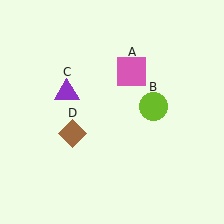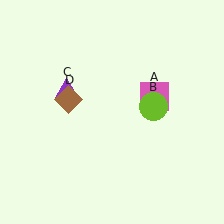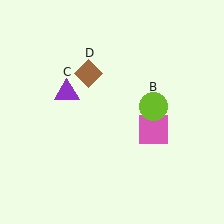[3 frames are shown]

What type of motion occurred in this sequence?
The pink square (object A), brown diamond (object D) rotated clockwise around the center of the scene.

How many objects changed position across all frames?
2 objects changed position: pink square (object A), brown diamond (object D).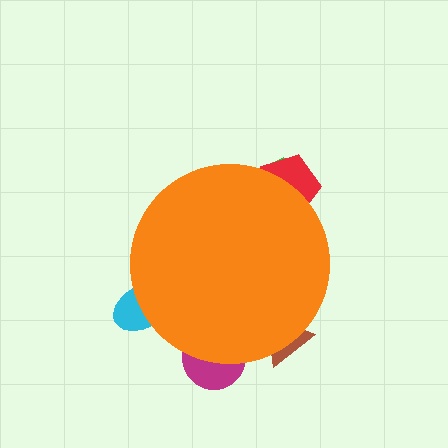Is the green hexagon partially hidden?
Yes, the green hexagon is partially hidden behind the orange circle.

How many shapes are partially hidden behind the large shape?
5 shapes are partially hidden.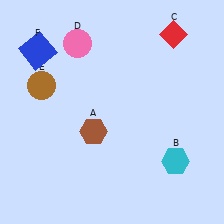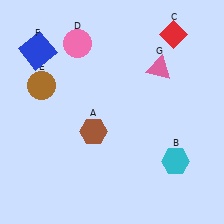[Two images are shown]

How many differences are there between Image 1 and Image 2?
There is 1 difference between the two images.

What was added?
A pink triangle (G) was added in Image 2.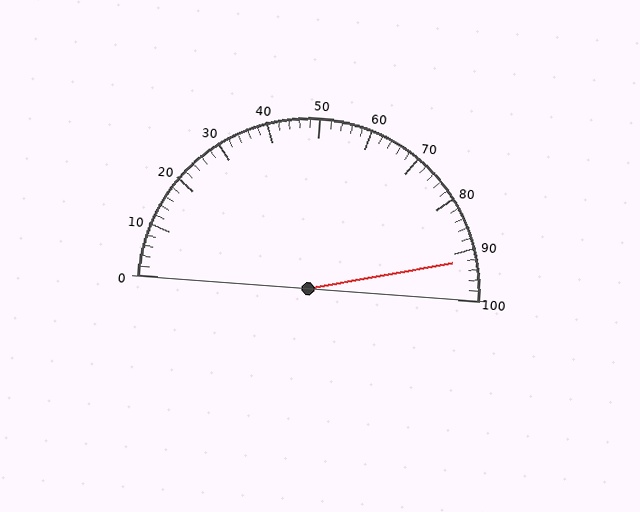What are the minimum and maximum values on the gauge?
The gauge ranges from 0 to 100.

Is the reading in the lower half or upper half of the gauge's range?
The reading is in the upper half of the range (0 to 100).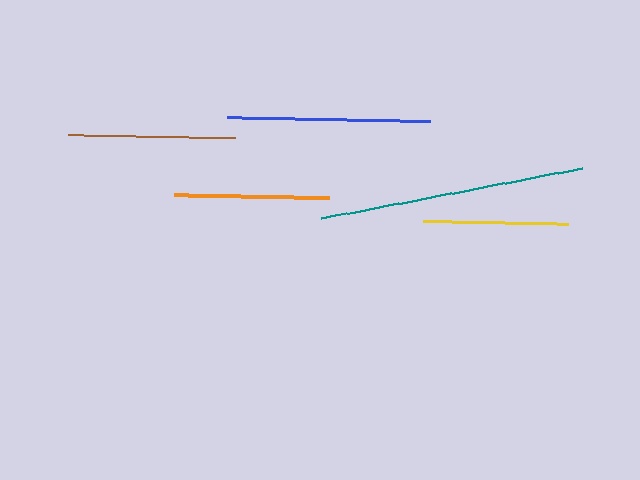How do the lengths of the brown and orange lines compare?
The brown and orange lines are approximately the same length.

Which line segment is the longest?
The teal line is the longest at approximately 266 pixels.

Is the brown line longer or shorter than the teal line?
The teal line is longer than the brown line.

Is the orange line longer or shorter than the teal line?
The teal line is longer than the orange line.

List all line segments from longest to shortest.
From longest to shortest: teal, blue, brown, orange, yellow.